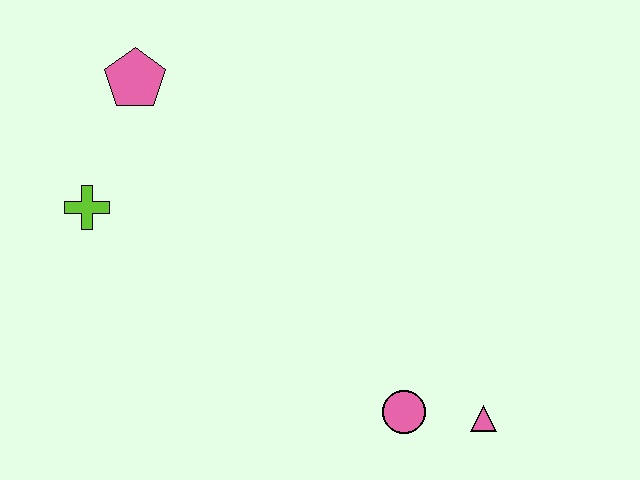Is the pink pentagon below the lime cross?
No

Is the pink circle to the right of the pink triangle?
No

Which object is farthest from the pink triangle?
The pink pentagon is farthest from the pink triangle.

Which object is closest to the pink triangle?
The pink circle is closest to the pink triangle.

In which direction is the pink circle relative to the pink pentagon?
The pink circle is below the pink pentagon.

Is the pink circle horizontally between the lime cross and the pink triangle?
Yes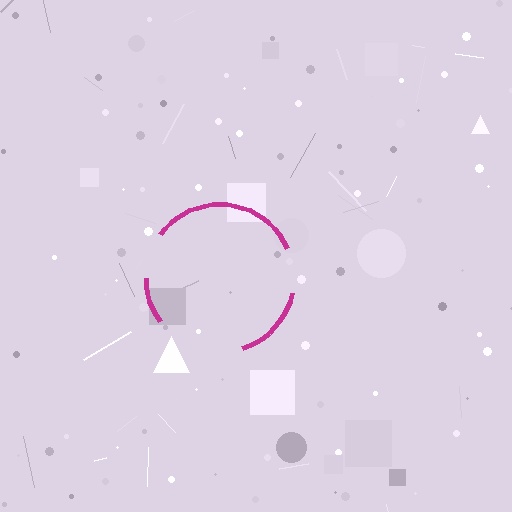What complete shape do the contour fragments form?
The contour fragments form a circle.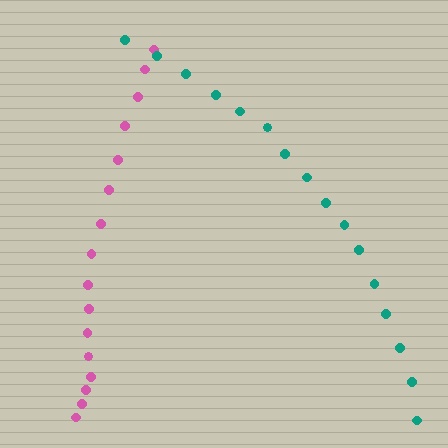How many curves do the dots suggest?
There are 2 distinct paths.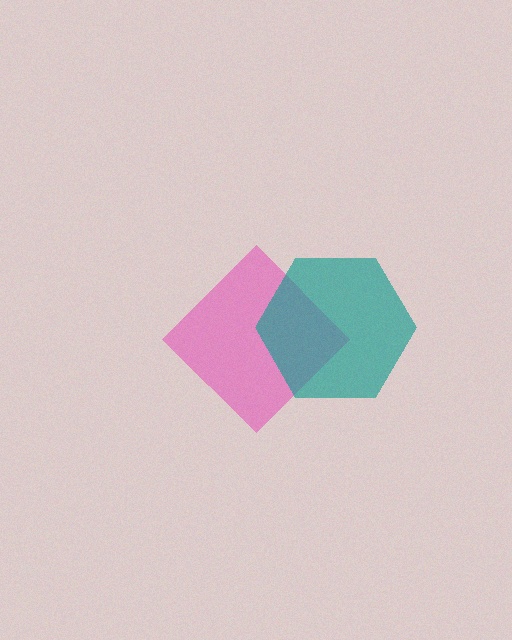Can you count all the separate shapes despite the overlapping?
Yes, there are 2 separate shapes.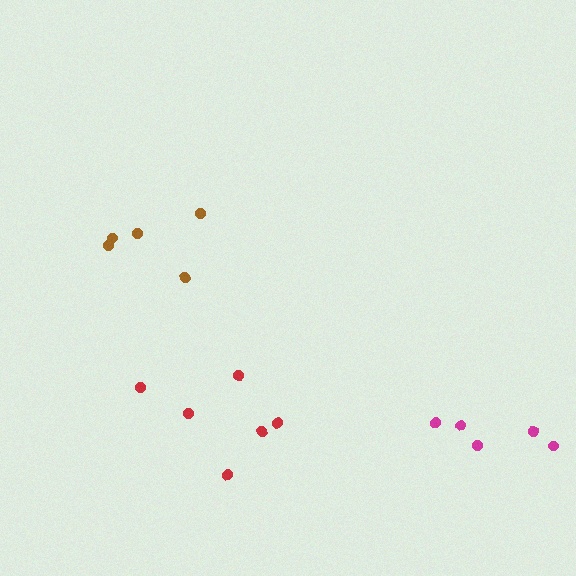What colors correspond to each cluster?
The clusters are colored: brown, magenta, red.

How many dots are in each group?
Group 1: 5 dots, Group 2: 5 dots, Group 3: 6 dots (16 total).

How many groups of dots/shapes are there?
There are 3 groups.